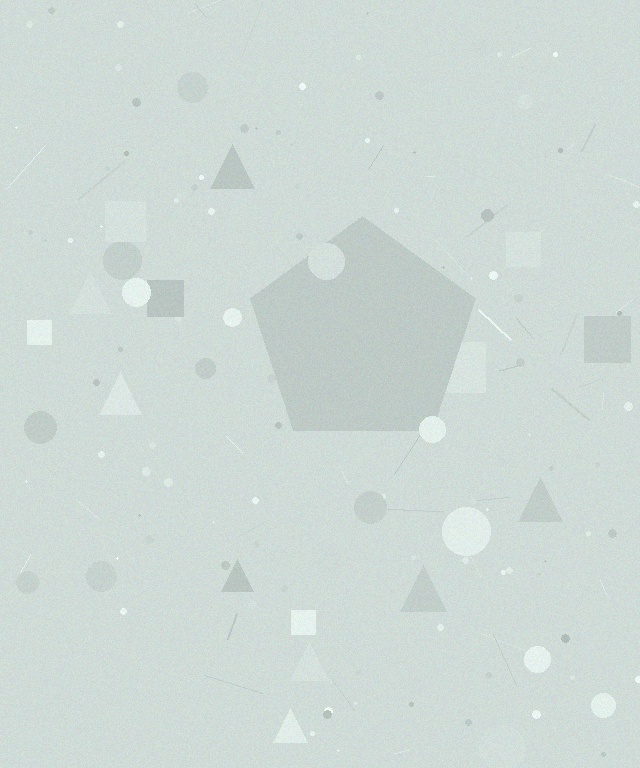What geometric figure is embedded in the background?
A pentagon is embedded in the background.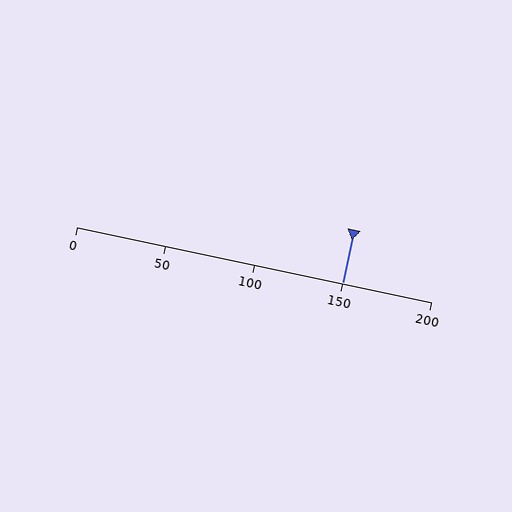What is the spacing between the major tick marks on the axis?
The major ticks are spaced 50 apart.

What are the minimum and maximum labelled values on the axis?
The axis runs from 0 to 200.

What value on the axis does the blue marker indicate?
The marker indicates approximately 150.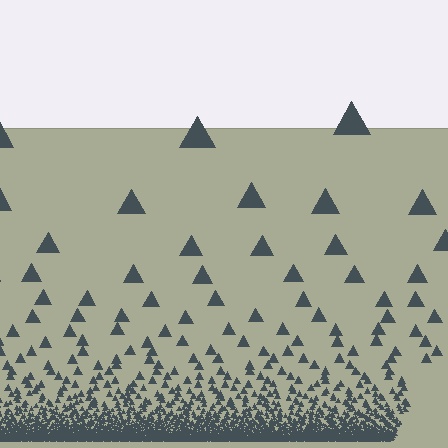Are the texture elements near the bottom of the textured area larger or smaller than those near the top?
Smaller. The gradient is inverted — elements near the bottom are smaller and denser.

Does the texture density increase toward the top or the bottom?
Density increases toward the bottom.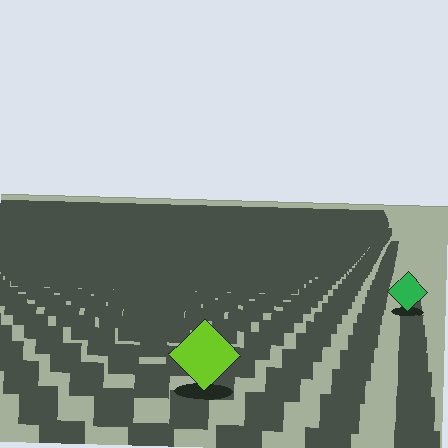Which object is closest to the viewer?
The lime diamond is closest. The texture marks near it are larger and more spread out.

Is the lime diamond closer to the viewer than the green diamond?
Yes. The lime diamond is closer — you can tell from the texture gradient: the ground texture is coarser near it.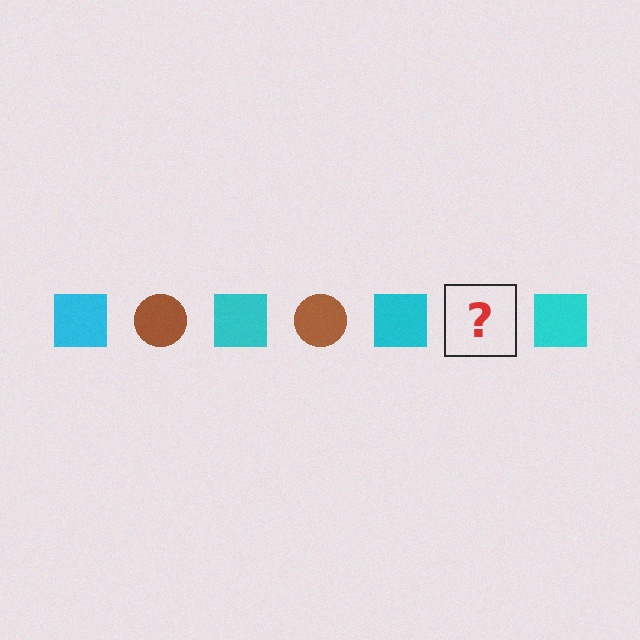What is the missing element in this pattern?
The missing element is a brown circle.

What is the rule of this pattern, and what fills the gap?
The rule is that the pattern alternates between cyan square and brown circle. The gap should be filled with a brown circle.